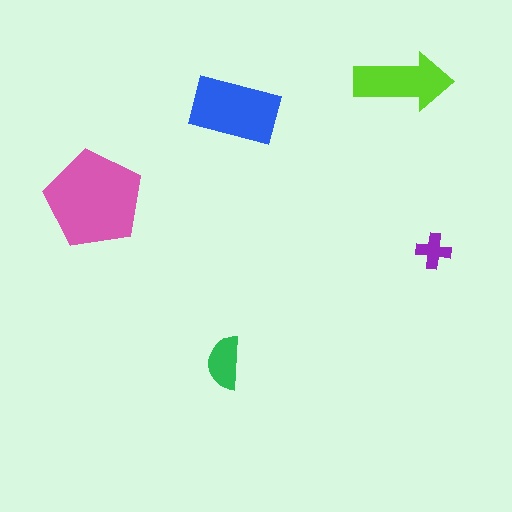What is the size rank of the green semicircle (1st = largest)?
4th.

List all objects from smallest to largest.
The purple cross, the green semicircle, the lime arrow, the blue rectangle, the pink pentagon.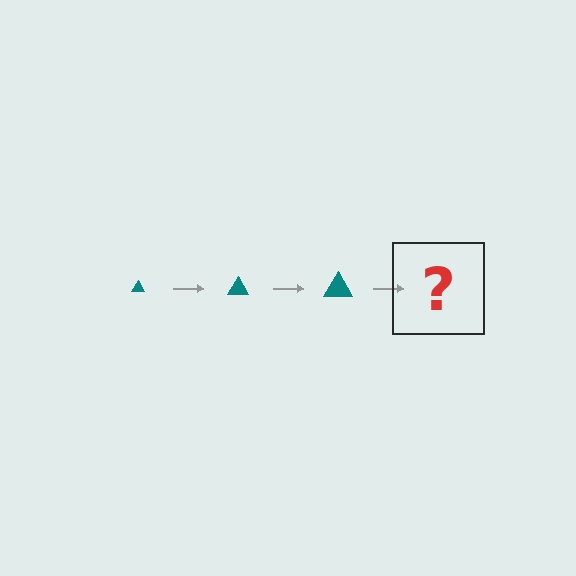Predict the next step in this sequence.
The next step is a teal triangle, larger than the previous one.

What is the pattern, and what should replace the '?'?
The pattern is that the triangle gets progressively larger each step. The '?' should be a teal triangle, larger than the previous one.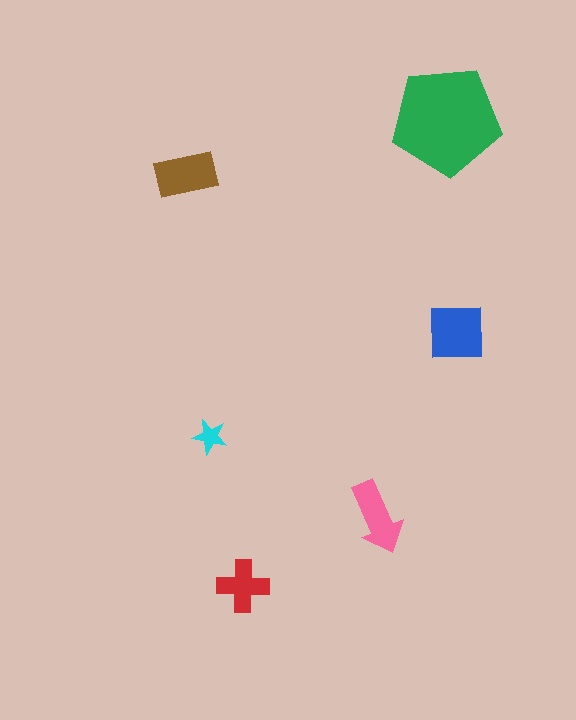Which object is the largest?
The green pentagon.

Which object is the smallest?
The cyan star.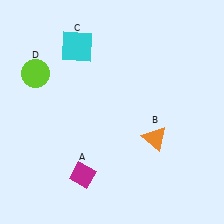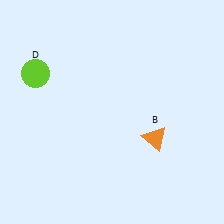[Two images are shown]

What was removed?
The cyan square (C), the magenta diamond (A) were removed in Image 2.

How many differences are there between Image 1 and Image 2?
There are 2 differences between the two images.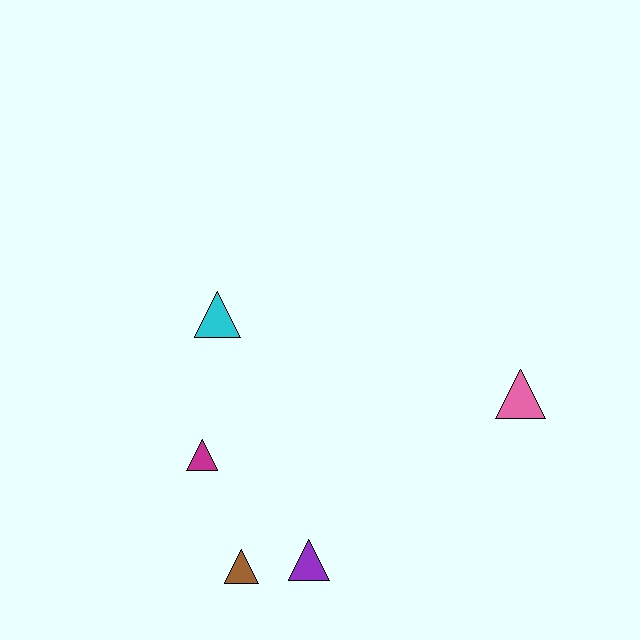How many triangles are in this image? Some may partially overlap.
There are 5 triangles.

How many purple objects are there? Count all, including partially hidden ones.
There is 1 purple object.